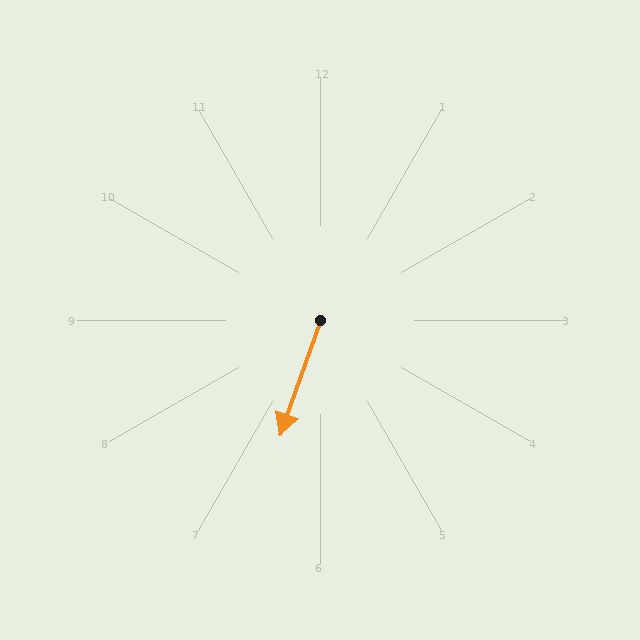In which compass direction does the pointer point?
South.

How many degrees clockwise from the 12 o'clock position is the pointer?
Approximately 199 degrees.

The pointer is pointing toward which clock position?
Roughly 7 o'clock.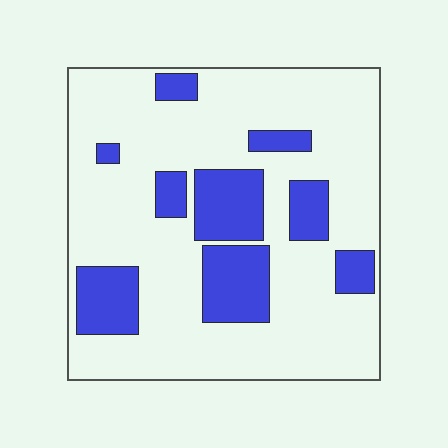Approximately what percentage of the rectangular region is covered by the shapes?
Approximately 25%.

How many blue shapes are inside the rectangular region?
9.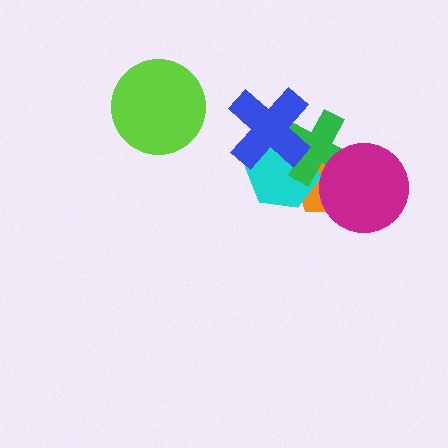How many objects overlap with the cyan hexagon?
3 objects overlap with the cyan hexagon.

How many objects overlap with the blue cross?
2 objects overlap with the blue cross.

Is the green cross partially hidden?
Yes, it is partially covered by another shape.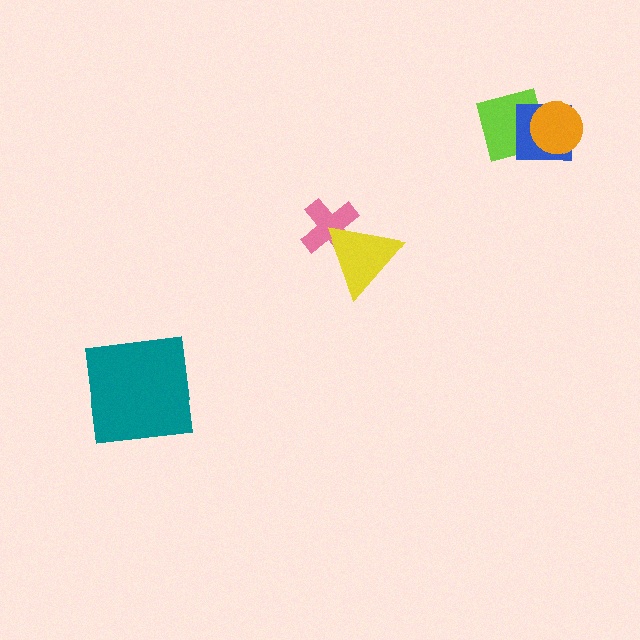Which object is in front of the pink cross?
The yellow triangle is in front of the pink cross.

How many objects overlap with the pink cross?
1 object overlaps with the pink cross.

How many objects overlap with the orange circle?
2 objects overlap with the orange circle.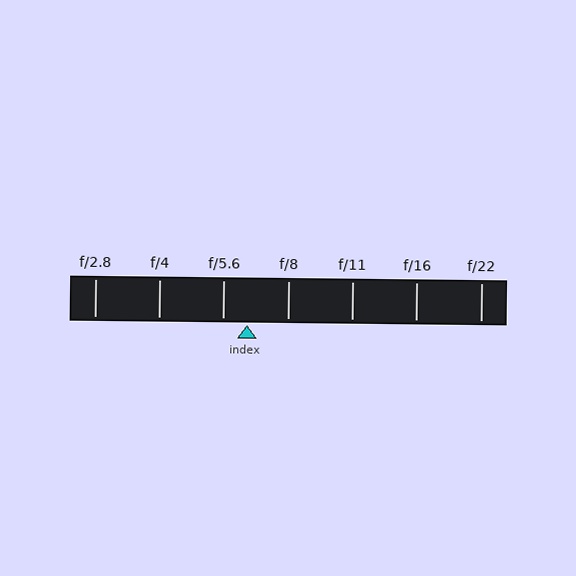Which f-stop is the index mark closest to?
The index mark is closest to f/5.6.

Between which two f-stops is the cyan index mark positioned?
The index mark is between f/5.6 and f/8.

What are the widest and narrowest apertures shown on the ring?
The widest aperture shown is f/2.8 and the narrowest is f/22.